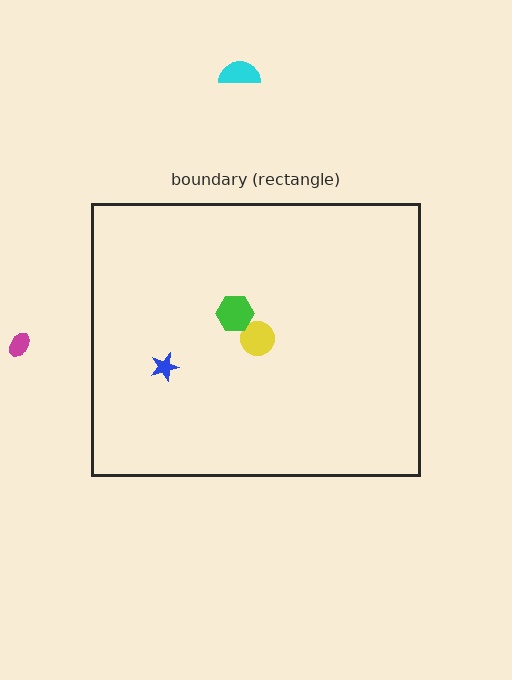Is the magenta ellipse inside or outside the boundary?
Outside.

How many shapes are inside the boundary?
3 inside, 2 outside.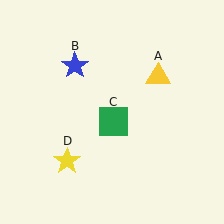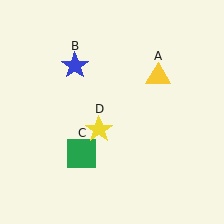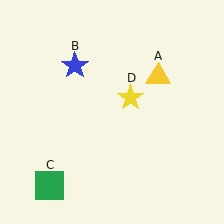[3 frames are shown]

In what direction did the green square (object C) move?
The green square (object C) moved down and to the left.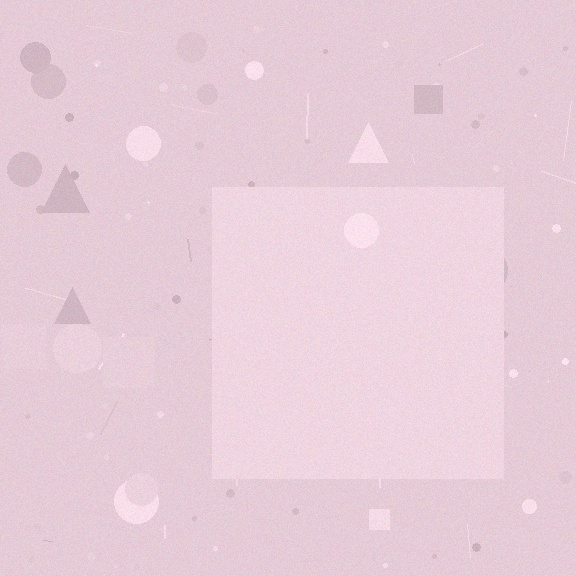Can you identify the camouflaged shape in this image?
The camouflaged shape is a square.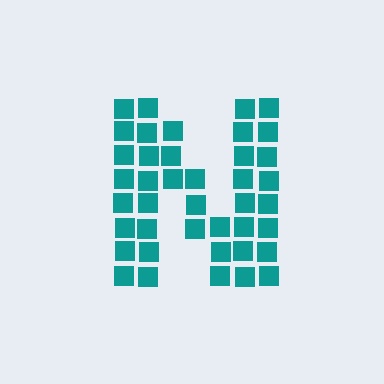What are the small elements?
The small elements are squares.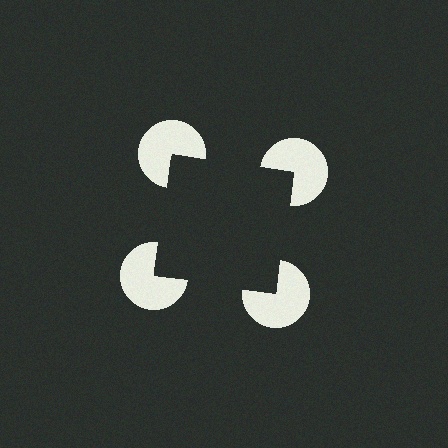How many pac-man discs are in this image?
There are 4 — one at each vertex of the illusory square.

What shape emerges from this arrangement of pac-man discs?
An illusory square — its edges are inferred from the aligned wedge cuts in the pac-man discs, not physically drawn.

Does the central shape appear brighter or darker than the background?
It typically appears slightly darker than the background, even though no actual brightness change is drawn.